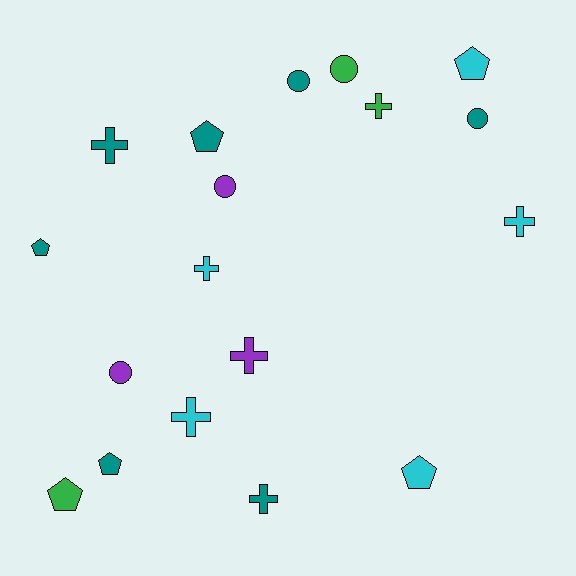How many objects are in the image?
There are 18 objects.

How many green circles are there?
There is 1 green circle.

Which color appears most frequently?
Teal, with 7 objects.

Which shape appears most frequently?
Cross, with 7 objects.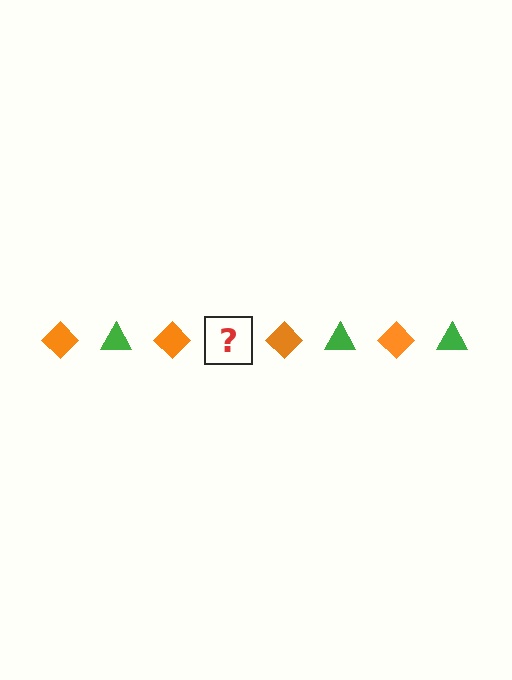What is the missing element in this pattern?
The missing element is a green triangle.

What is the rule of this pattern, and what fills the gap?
The rule is that the pattern alternates between orange diamond and green triangle. The gap should be filled with a green triangle.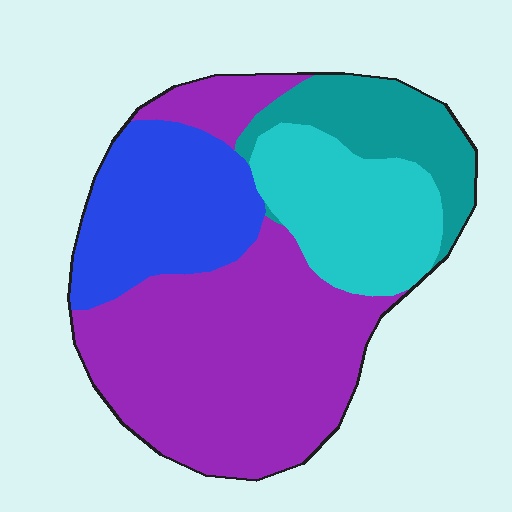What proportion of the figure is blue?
Blue covers around 20% of the figure.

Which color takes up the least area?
Teal, at roughly 15%.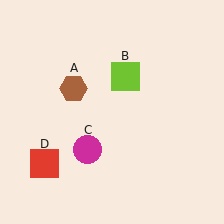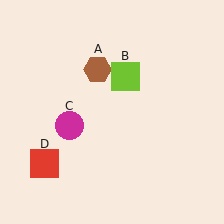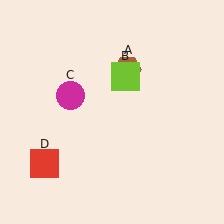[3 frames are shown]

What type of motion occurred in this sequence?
The brown hexagon (object A), magenta circle (object C) rotated clockwise around the center of the scene.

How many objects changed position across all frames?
2 objects changed position: brown hexagon (object A), magenta circle (object C).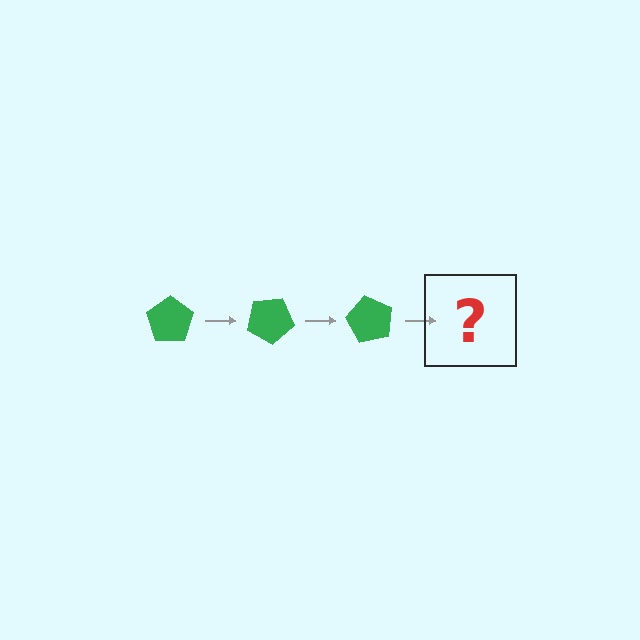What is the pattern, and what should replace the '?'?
The pattern is that the pentagon rotates 30 degrees each step. The '?' should be a green pentagon rotated 90 degrees.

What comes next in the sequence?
The next element should be a green pentagon rotated 90 degrees.